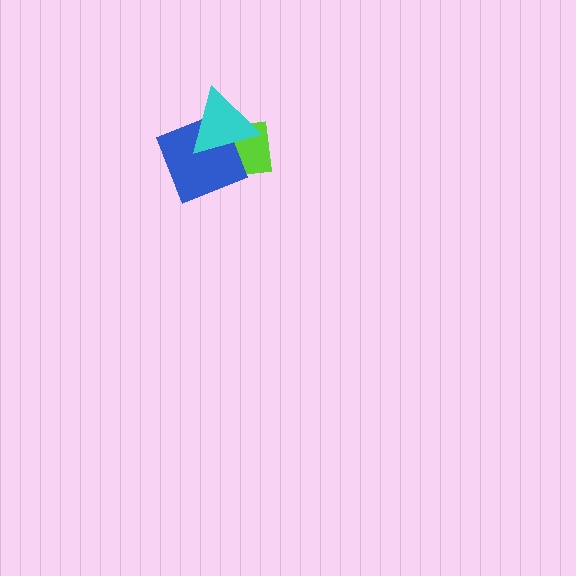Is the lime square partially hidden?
Yes, it is partially covered by another shape.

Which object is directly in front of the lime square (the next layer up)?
The blue square is directly in front of the lime square.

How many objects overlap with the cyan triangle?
2 objects overlap with the cyan triangle.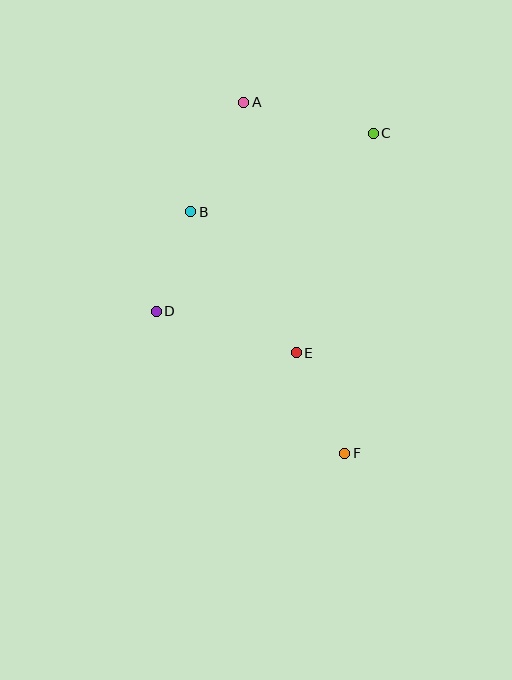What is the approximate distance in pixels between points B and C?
The distance between B and C is approximately 199 pixels.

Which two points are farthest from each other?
Points A and F are farthest from each other.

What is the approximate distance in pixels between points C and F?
The distance between C and F is approximately 321 pixels.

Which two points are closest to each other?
Points B and D are closest to each other.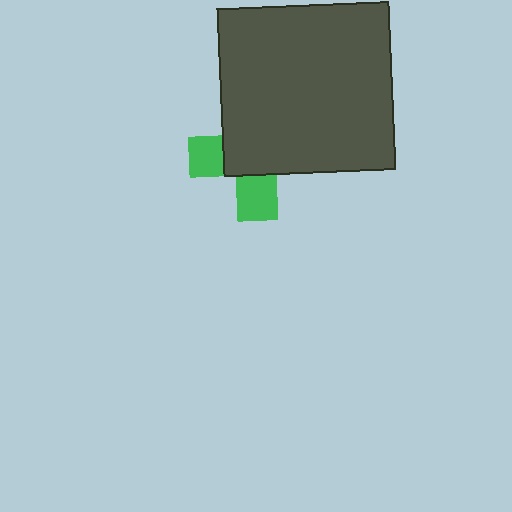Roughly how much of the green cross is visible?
A small part of it is visible (roughly 35%).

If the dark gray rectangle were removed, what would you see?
You would see the complete green cross.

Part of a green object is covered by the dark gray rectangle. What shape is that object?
It is a cross.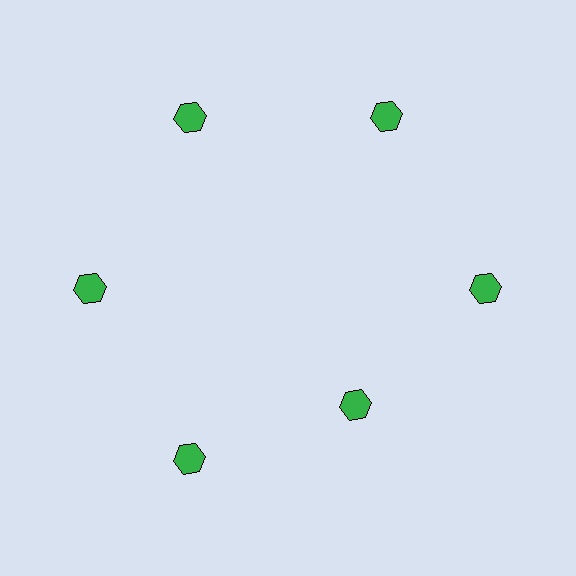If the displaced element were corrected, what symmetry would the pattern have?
It would have 6-fold rotational symmetry — the pattern would map onto itself every 60 degrees.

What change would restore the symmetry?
The symmetry would be restored by moving it outward, back onto the ring so that all 6 hexagons sit at equal angles and equal distance from the center.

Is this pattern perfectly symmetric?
No. The 6 green hexagons are arranged in a ring, but one element near the 5 o'clock position is pulled inward toward the center, breaking the 6-fold rotational symmetry.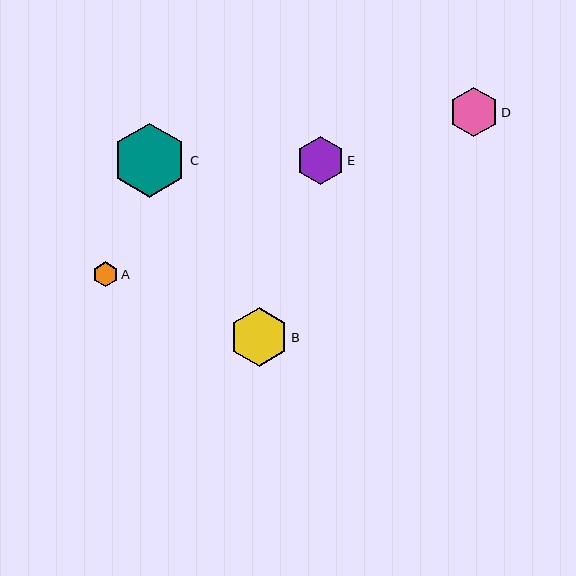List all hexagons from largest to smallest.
From largest to smallest: C, B, D, E, A.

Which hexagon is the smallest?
Hexagon A is the smallest with a size of approximately 25 pixels.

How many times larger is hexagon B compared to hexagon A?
Hexagon B is approximately 2.3 times the size of hexagon A.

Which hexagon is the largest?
Hexagon C is the largest with a size of approximately 74 pixels.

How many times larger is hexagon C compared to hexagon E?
Hexagon C is approximately 1.6 times the size of hexagon E.